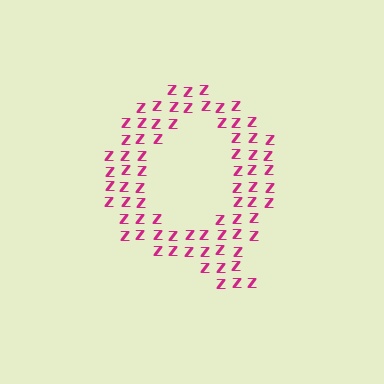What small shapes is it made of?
It is made of small letter Z's.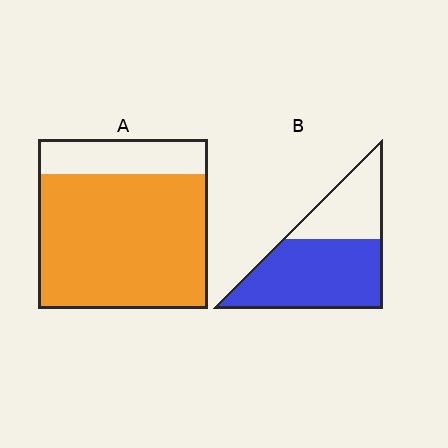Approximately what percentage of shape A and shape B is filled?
A is approximately 80% and B is approximately 65%.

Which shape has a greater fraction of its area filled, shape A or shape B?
Shape A.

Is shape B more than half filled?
Yes.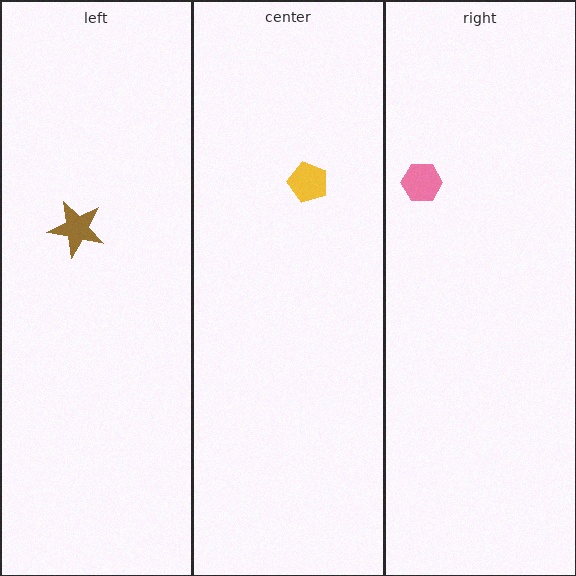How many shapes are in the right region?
1.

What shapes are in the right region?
The pink hexagon.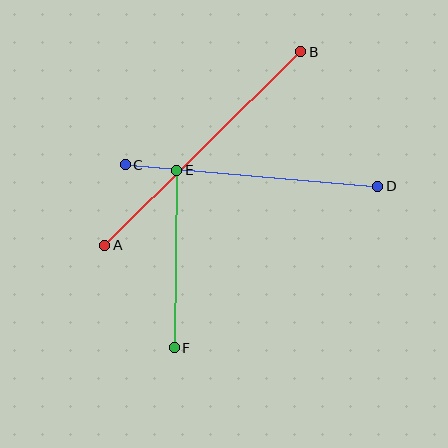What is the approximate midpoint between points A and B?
The midpoint is at approximately (203, 149) pixels.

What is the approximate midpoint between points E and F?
The midpoint is at approximately (175, 259) pixels.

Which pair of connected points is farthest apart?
Points A and B are farthest apart.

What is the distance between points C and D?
The distance is approximately 253 pixels.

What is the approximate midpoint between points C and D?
The midpoint is at approximately (251, 175) pixels.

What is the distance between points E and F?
The distance is approximately 177 pixels.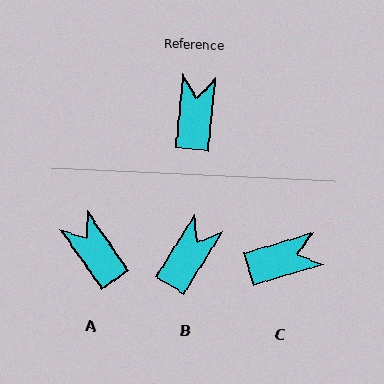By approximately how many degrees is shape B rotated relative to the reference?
Approximately 26 degrees clockwise.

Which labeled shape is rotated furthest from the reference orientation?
C, about 68 degrees away.